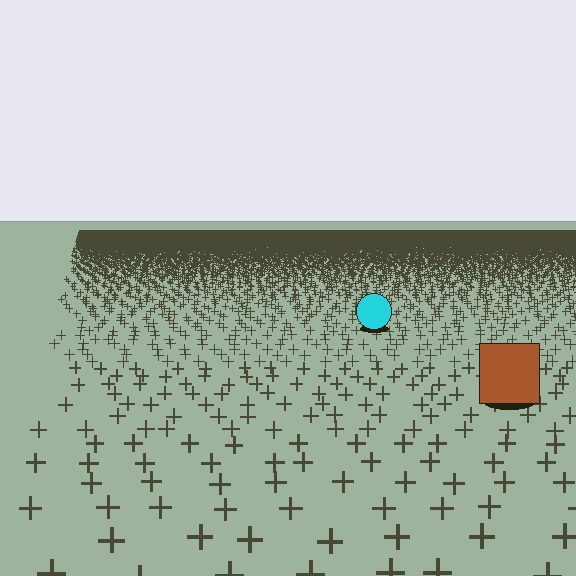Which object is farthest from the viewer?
The cyan circle is farthest from the viewer. It appears smaller and the ground texture around it is denser.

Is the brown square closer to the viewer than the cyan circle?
Yes. The brown square is closer — you can tell from the texture gradient: the ground texture is coarser near it.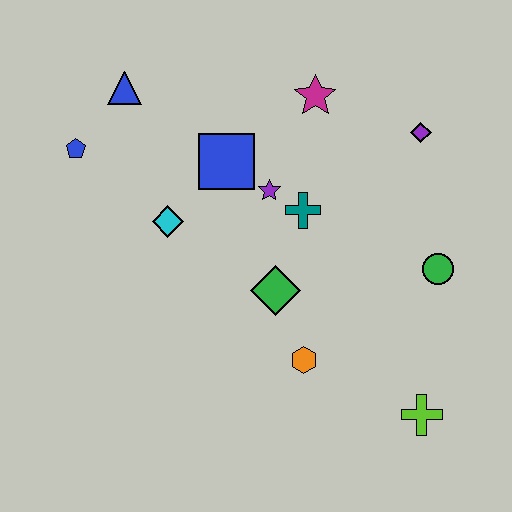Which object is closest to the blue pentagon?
The blue triangle is closest to the blue pentagon.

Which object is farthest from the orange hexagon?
The blue triangle is farthest from the orange hexagon.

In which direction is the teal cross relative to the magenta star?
The teal cross is below the magenta star.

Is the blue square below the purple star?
No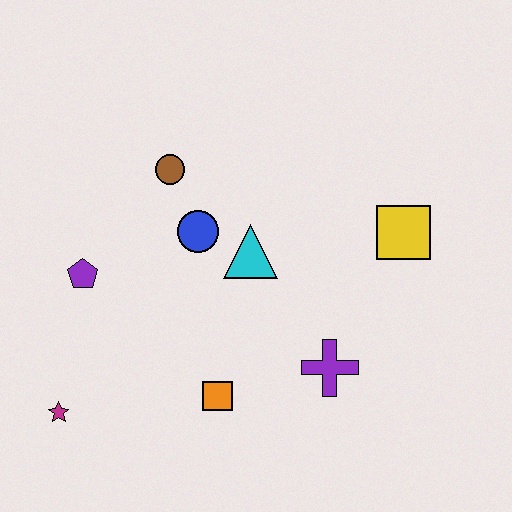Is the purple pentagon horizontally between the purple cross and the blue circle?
No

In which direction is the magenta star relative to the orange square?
The magenta star is to the left of the orange square.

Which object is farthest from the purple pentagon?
The yellow square is farthest from the purple pentagon.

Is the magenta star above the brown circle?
No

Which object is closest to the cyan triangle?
The blue circle is closest to the cyan triangle.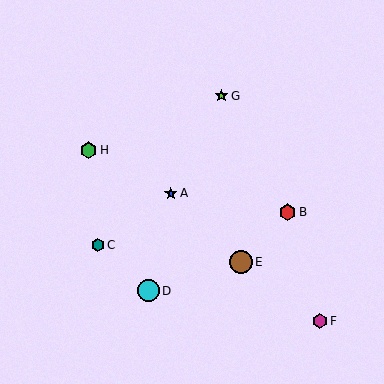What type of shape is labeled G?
Shape G is a lime star.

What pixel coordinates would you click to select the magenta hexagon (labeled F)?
Click at (320, 321) to select the magenta hexagon F.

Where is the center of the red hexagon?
The center of the red hexagon is at (287, 212).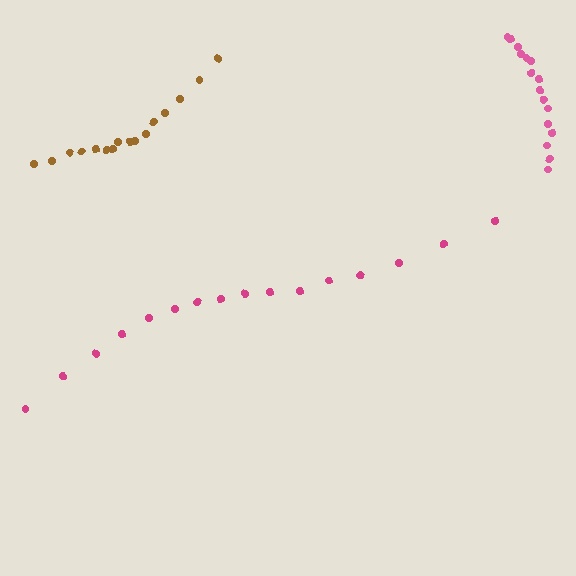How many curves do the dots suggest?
There are 3 distinct paths.